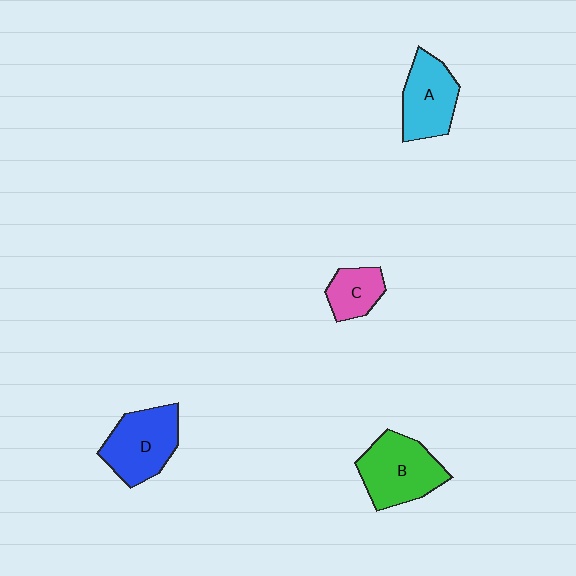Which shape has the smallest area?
Shape C (pink).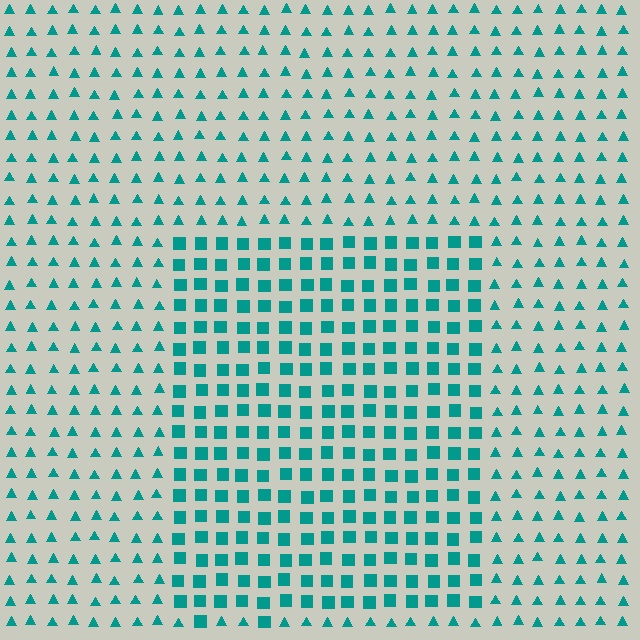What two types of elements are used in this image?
The image uses squares inside the rectangle region and triangles outside it.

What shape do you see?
I see a rectangle.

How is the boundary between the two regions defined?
The boundary is defined by a change in element shape: squares inside vs. triangles outside. All elements share the same color and spacing.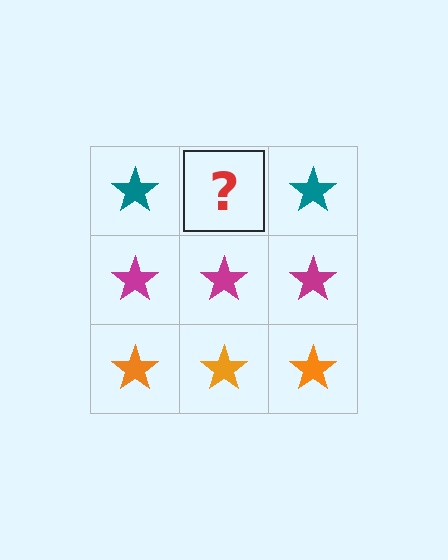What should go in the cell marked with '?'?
The missing cell should contain a teal star.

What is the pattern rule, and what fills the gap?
The rule is that each row has a consistent color. The gap should be filled with a teal star.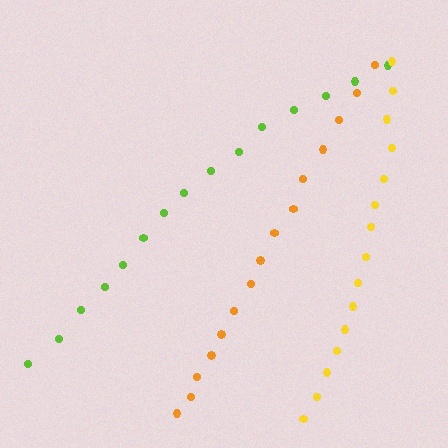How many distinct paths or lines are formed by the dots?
There are 3 distinct paths.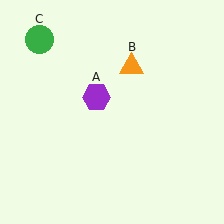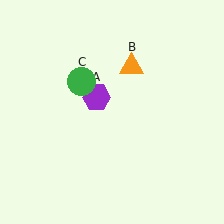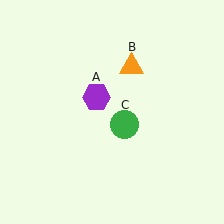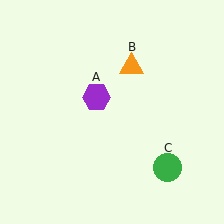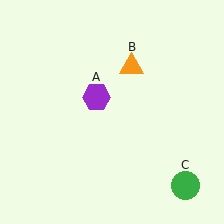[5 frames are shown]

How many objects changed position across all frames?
1 object changed position: green circle (object C).